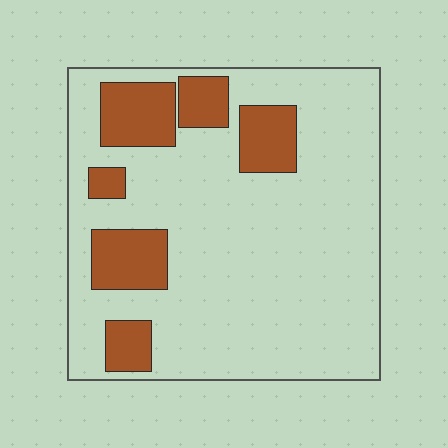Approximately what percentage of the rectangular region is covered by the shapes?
Approximately 20%.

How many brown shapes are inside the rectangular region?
6.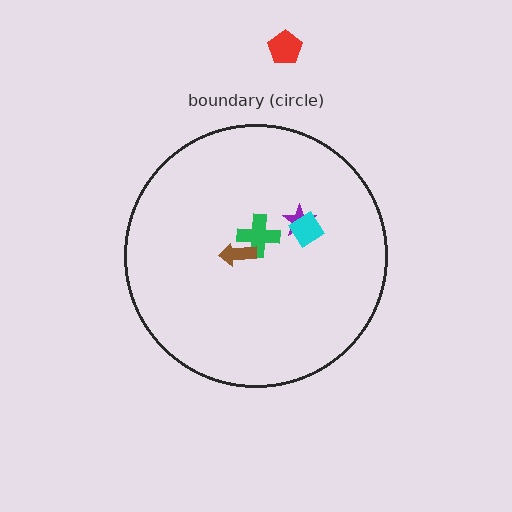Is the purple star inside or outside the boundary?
Inside.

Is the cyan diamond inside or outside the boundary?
Inside.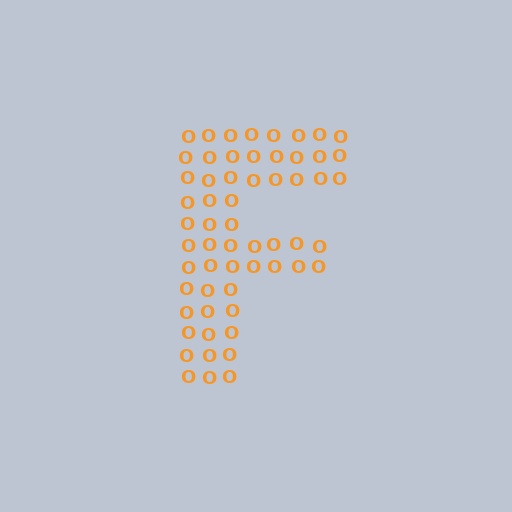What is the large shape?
The large shape is the letter F.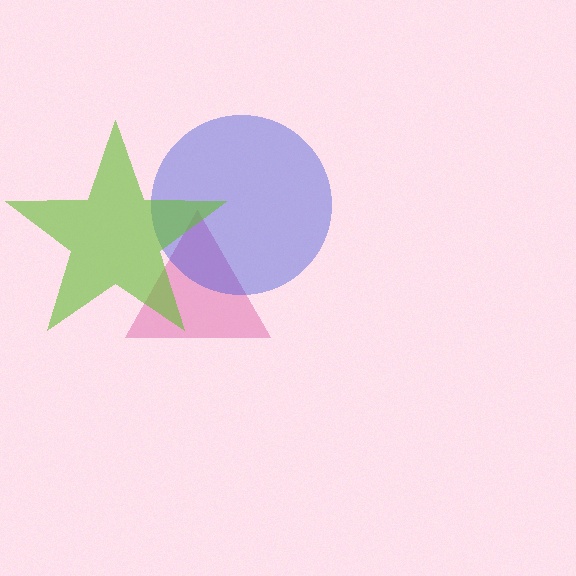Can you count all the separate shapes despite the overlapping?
Yes, there are 3 separate shapes.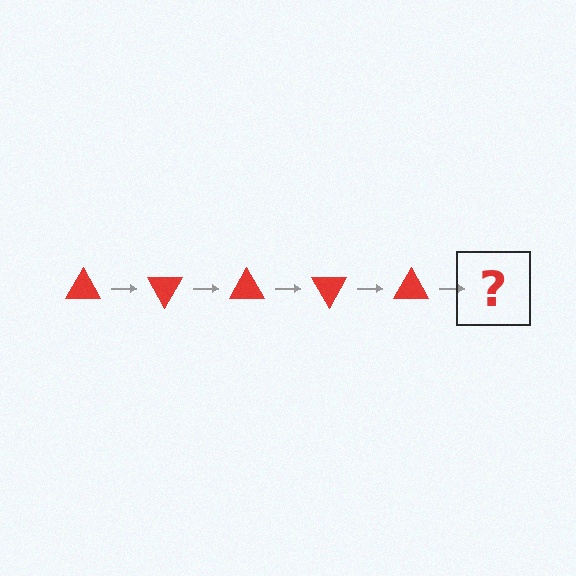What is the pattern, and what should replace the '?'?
The pattern is that the triangle rotates 60 degrees each step. The '?' should be a red triangle rotated 300 degrees.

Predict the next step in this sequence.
The next step is a red triangle rotated 300 degrees.